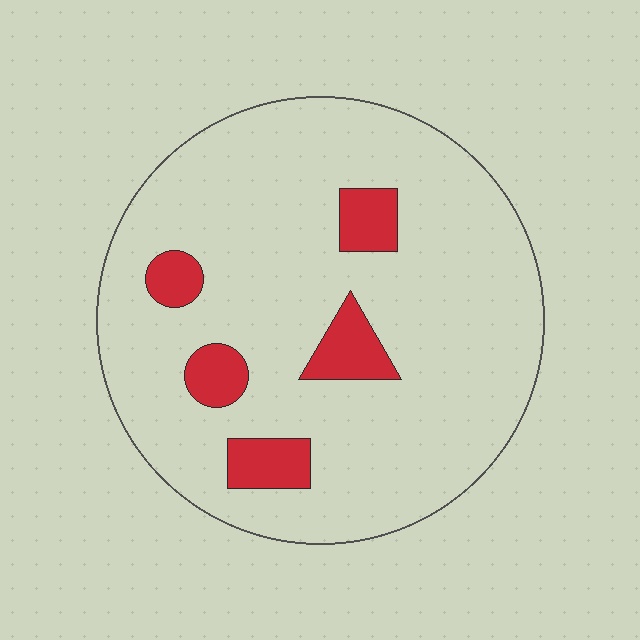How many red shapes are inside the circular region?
5.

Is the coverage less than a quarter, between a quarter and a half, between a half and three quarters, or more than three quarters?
Less than a quarter.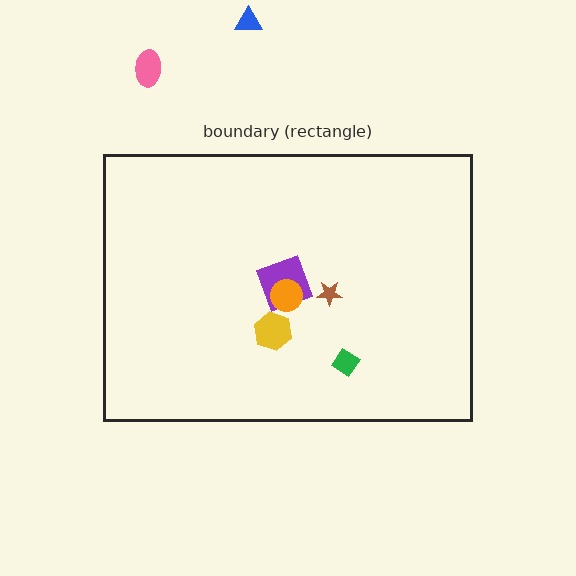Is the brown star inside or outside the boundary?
Inside.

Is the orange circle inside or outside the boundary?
Inside.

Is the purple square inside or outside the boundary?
Inside.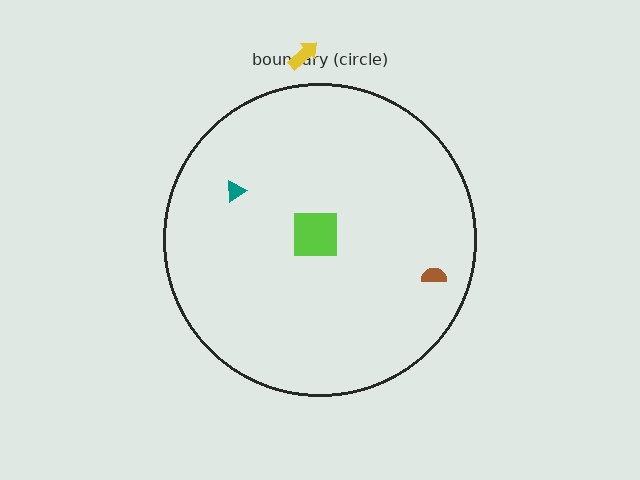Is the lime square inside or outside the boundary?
Inside.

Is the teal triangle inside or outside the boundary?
Inside.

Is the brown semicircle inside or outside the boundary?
Inside.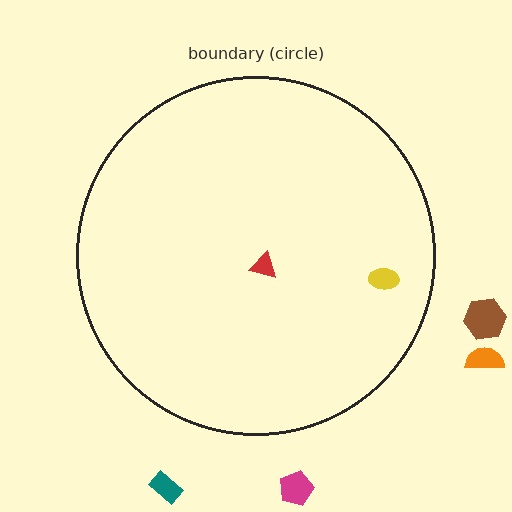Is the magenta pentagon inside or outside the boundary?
Outside.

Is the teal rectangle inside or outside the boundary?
Outside.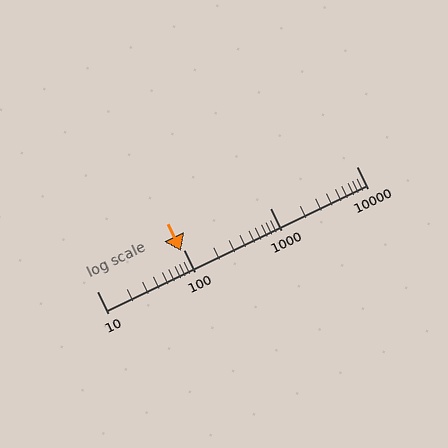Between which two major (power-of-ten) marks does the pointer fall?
The pointer is between 10 and 100.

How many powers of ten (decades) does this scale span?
The scale spans 3 decades, from 10 to 10000.